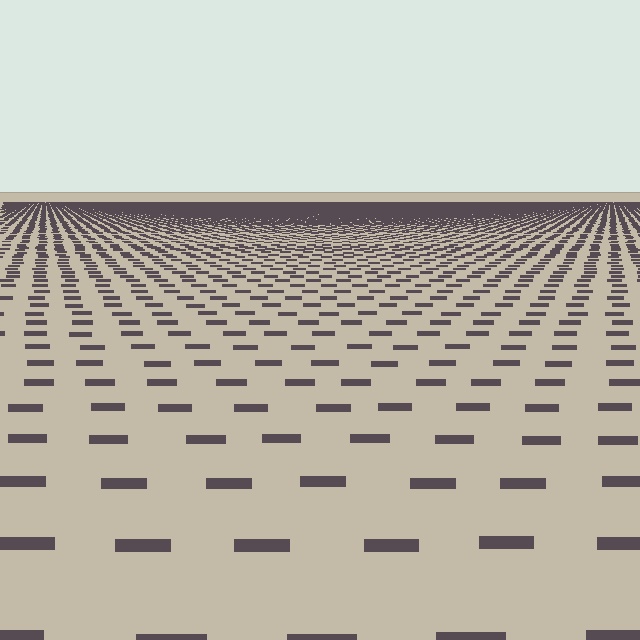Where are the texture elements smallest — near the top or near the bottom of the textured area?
Near the top.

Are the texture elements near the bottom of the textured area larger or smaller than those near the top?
Larger. Near the bottom, elements are closer to the viewer and appear at a bigger on-screen size.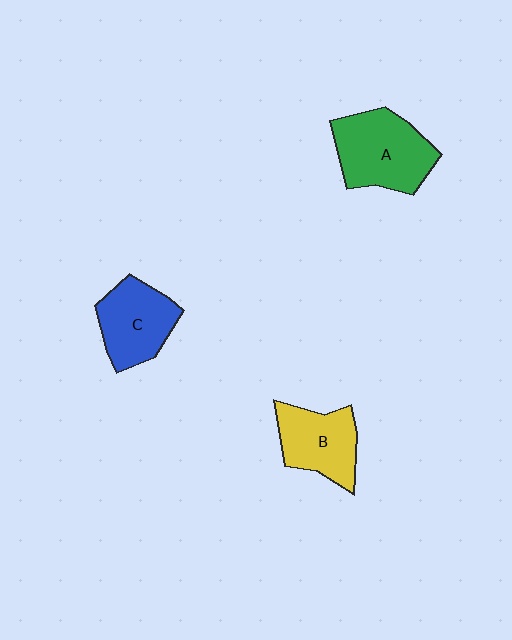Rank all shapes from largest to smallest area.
From largest to smallest: A (green), C (blue), B (yellow).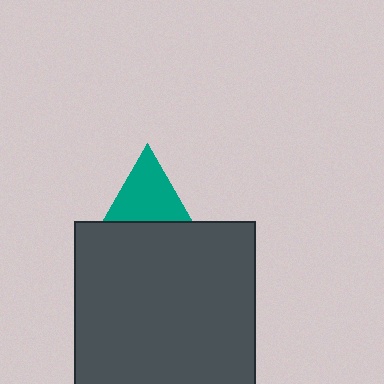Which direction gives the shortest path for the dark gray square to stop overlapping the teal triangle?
Moving down gives the shortest separation.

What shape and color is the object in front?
The object in front is a dark gray square.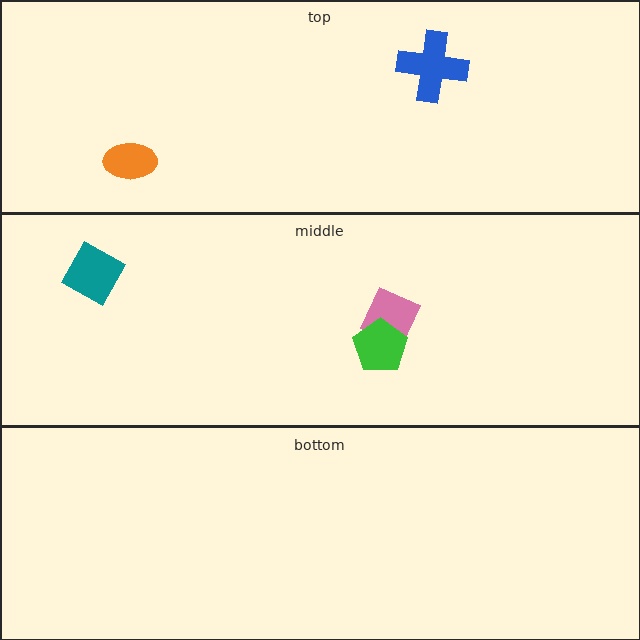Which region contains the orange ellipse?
The top region.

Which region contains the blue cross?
The top region.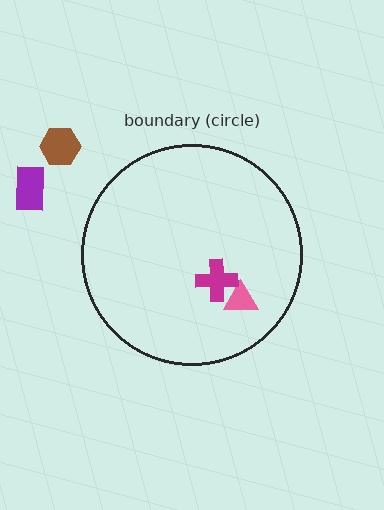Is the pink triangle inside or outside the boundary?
Inside.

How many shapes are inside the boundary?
2 inside, 2 outside.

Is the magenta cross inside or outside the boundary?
Inside.